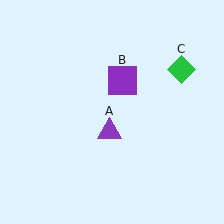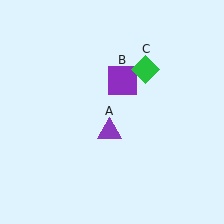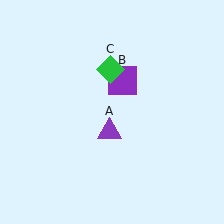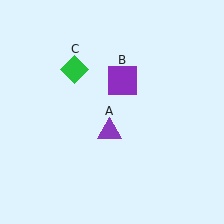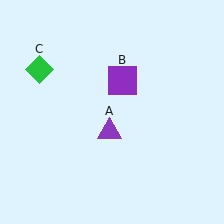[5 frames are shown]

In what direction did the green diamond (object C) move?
The green diamond (object C) moved left.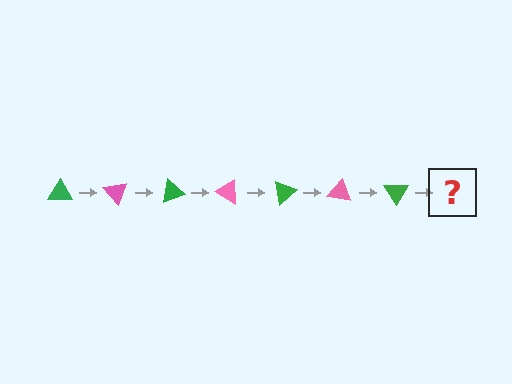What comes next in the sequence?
The next element should be a pink triangle, rotated 350 degrees from the start.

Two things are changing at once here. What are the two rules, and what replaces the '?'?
The two rules are that it rotates 50 degrees each step and the color cycles through green and pink. The '?' should be a pink triangle, rotated 350 degrees from the start.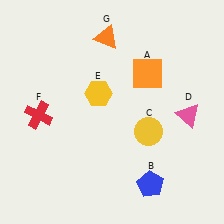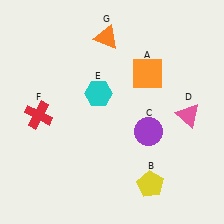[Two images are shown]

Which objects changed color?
B changed from blue to yellow. C changed from yellow to purple. E changed from yellow to cyan.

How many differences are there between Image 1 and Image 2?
There are 3 differences between the two images.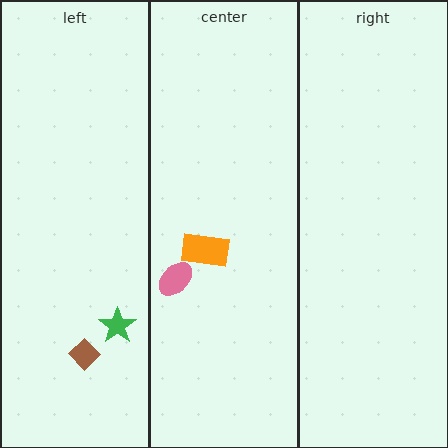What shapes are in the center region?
The pink ellipse, the orange rectangle.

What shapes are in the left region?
The brown diamond, the green star.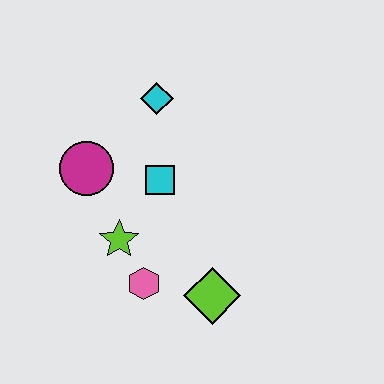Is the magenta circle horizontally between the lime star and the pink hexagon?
No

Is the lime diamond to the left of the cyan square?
No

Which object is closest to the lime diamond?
The pink hexagon is closest to the lime diamond.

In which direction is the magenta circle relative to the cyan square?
The magenta circle is to the left of the cyan square.